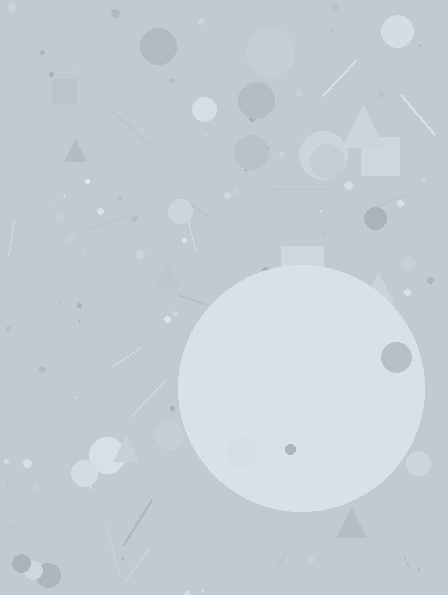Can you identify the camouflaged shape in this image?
The camouflaged shape is a circle.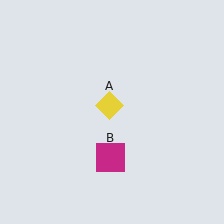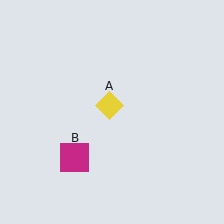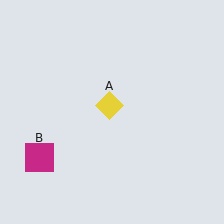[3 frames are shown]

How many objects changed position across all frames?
1 object changed position: magenta square (object B).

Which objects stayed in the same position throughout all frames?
Yellow diamond (object A) remained stationary.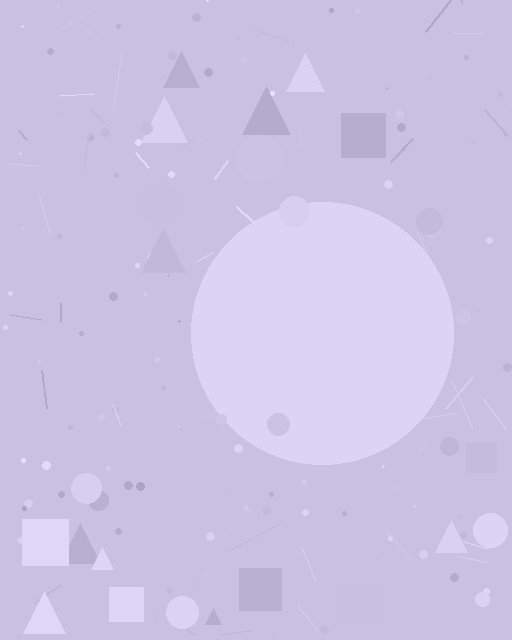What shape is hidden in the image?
A circle is hidden in the image.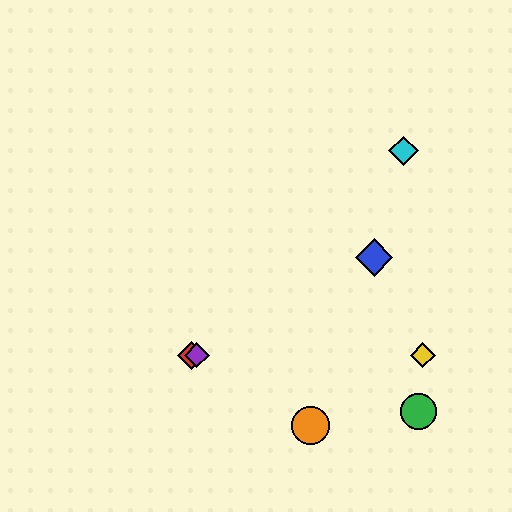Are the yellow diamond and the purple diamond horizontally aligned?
Yes, both are at y≈355.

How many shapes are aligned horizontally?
3 shapes (the red diamond, the yellow diamond, the purple diamond) are aligned horizontally.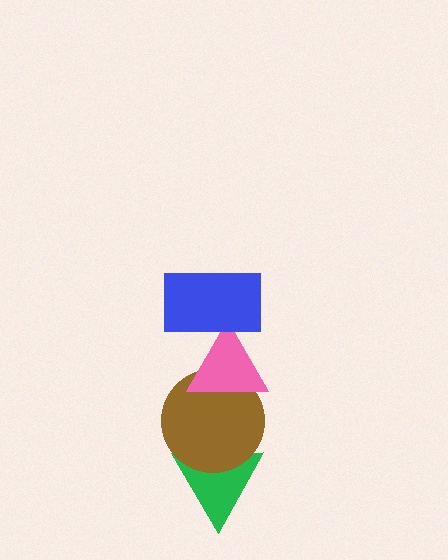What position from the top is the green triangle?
The green triangle is 4th from the top.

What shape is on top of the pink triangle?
The blue rectangle is on top of the pink triangle.